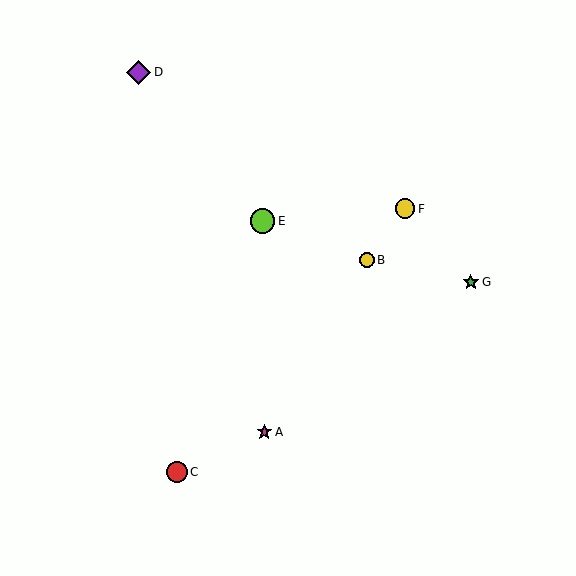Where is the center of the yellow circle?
The center of the yellow circle is at (367, 260).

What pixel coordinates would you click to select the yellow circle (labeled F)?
Click at (405, 209) to select the yellow circle F.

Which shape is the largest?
The lime circle (labeled E) is the largest.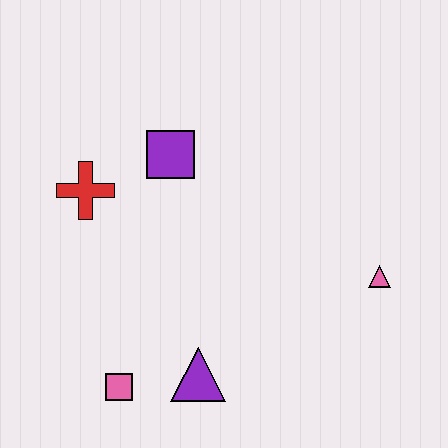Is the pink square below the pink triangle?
Yes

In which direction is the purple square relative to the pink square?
The purple square is above the pink square.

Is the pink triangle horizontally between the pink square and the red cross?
No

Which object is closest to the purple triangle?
The pink square is closest to the purple triangle.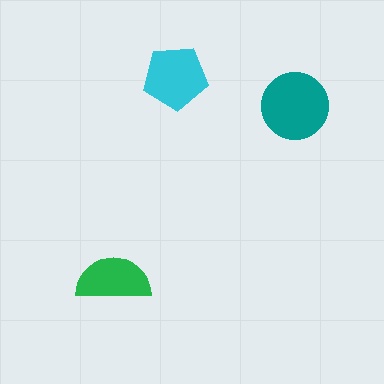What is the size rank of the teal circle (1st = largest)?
1st.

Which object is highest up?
The cyan pentagon is topmost.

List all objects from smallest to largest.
The green semicircle, the cyan pentagon, the teal circle.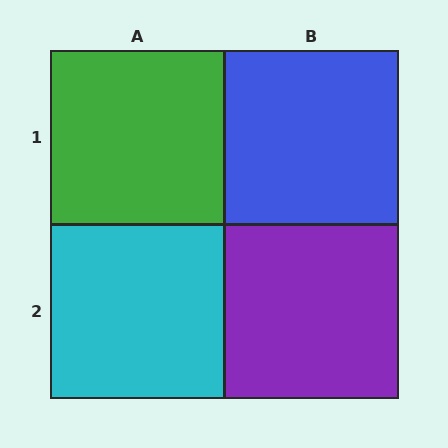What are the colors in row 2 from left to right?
Cyan, purple.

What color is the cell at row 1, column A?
Green.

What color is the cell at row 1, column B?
Blue.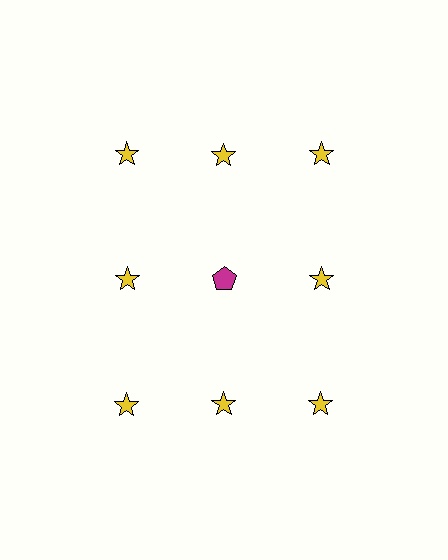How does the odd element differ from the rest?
It differs in both color (magenta instead of yellow) and shape (pentagon instead of star).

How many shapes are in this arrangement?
There are 9 shapes arranged in a grid pattern.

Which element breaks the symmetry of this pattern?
The magenta pentagon in the second row, second from left column breaks the symmetry. All other shapes are yellow stars.